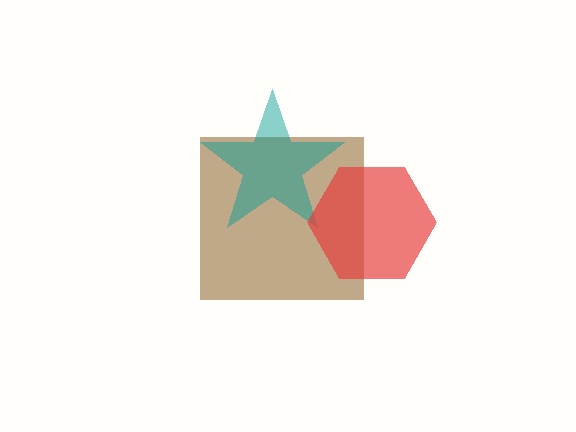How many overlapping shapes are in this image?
There are 3 overlapping shapes in the image.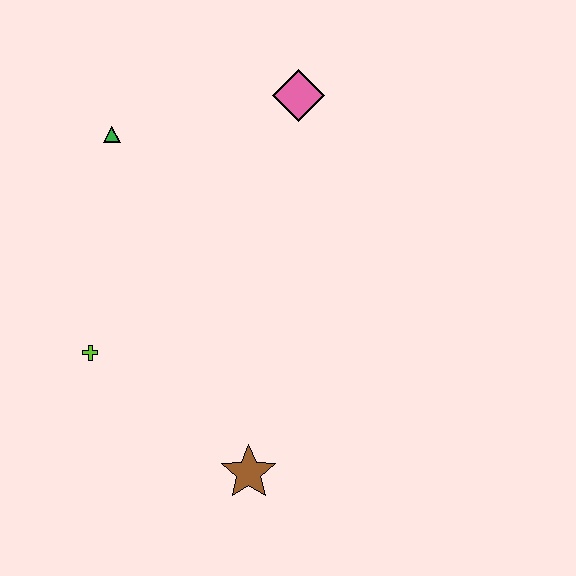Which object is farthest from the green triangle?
The brown star is farthest from the green triangle.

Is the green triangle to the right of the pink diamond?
No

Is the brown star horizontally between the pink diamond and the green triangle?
Yes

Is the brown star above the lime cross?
No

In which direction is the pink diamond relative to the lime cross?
The pink diamond is above the lime cross.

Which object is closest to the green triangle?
The pink diamond is closest to the green triangle.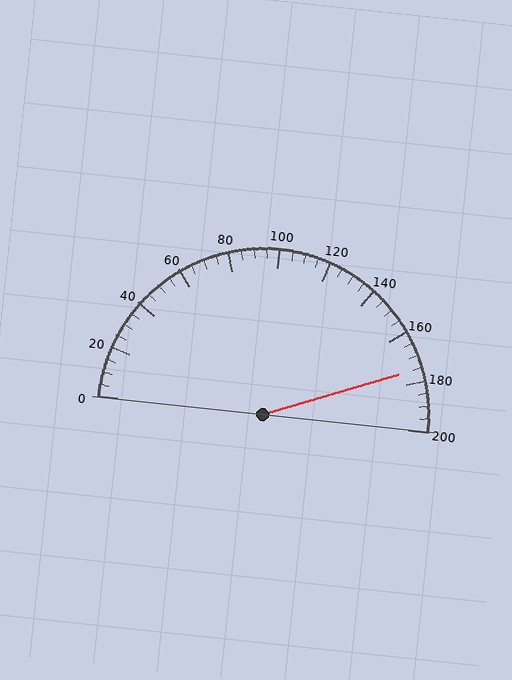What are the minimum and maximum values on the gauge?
The gauge ranges from 0 to 200.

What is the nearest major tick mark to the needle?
The nearest major tick mark is 180.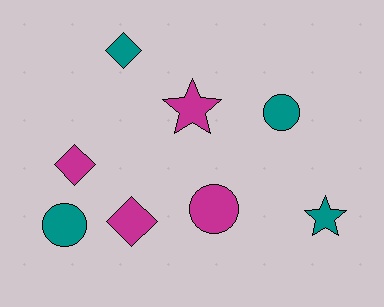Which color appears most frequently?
Magenta, with 4 objects.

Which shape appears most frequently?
Circle, with 3 objects.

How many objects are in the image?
There are 8 objects.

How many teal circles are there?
There are 2 teal circles.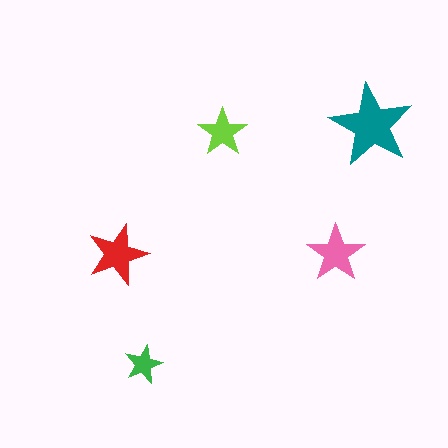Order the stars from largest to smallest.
the teal one, the red one, the pink one, the lime one, the green one.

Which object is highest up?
The teal star is topmost.